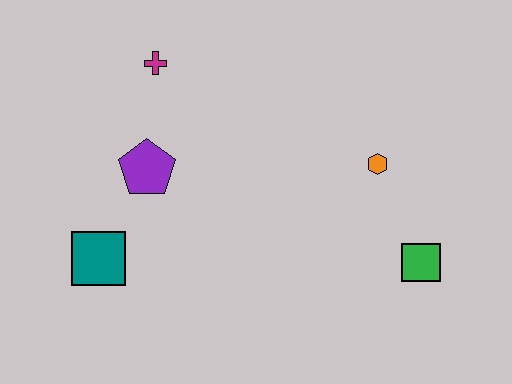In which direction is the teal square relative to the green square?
The teal square is to the left of the green square.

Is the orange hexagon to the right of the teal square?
Yes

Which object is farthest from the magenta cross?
The green square is farthest from the magenta cross.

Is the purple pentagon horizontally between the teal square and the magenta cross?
Yes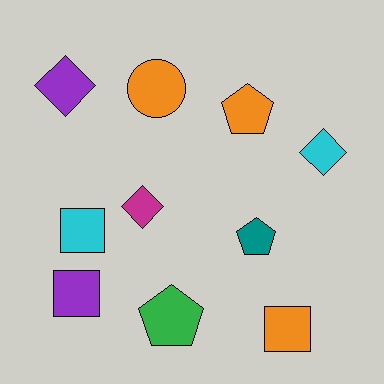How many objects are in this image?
There are 10 objects.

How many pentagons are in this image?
There are 3 pentagons.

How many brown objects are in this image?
There are no brown objects.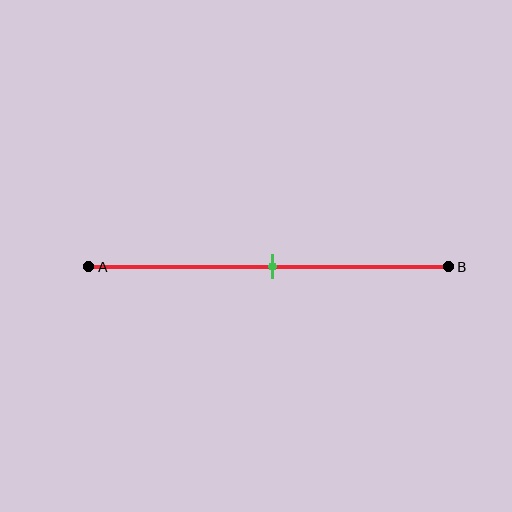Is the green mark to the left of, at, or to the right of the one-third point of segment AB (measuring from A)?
The green mark is to the right of the one-third point of segment AB.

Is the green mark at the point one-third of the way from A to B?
No, the mark is at about 50% from A, not at the 33% one-third point.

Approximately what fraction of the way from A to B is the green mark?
The green mark is approximately 50% of the way from A to B.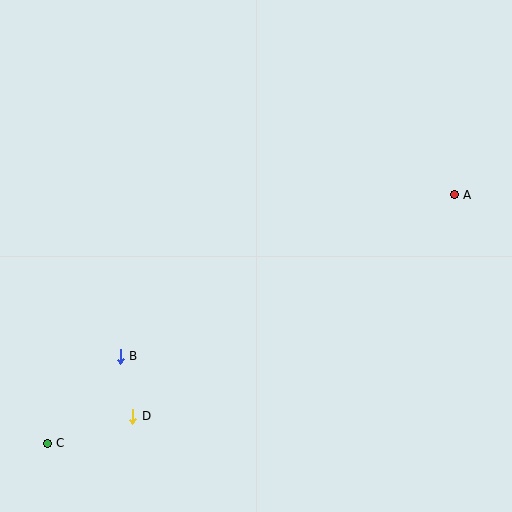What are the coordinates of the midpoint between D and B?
The midpoint between D and B is at (126, 386).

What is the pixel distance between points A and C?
The distance between A and C is 477 pixels.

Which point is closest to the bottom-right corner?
Point A is closest to the bottom-right corner.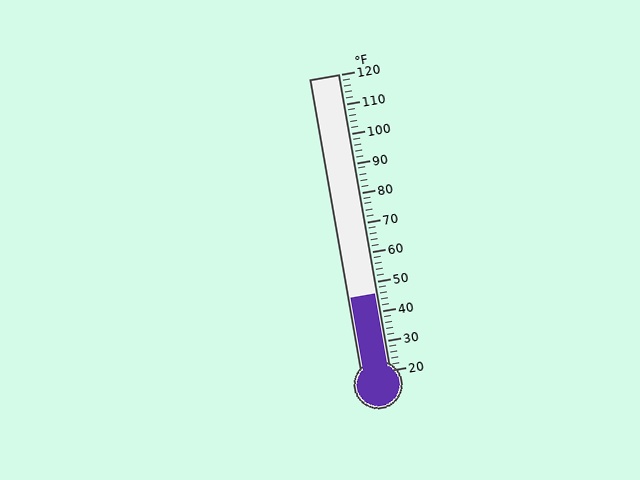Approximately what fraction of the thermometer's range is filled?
The thermometer is filled to approximately 25% of its range.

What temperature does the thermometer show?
The thermometer shows approximately 46°F.